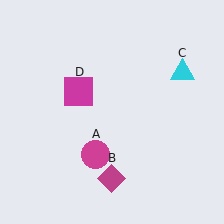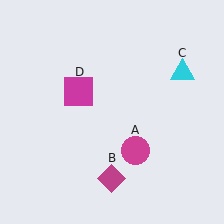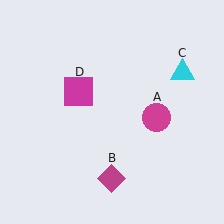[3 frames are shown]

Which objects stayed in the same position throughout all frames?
Magenta diamond (object B) and cyan triangle (object C) and magenta square (object D) remained stationary.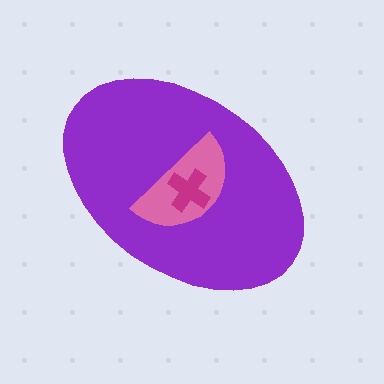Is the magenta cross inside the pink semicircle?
Yes.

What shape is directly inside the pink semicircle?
The magenta cross.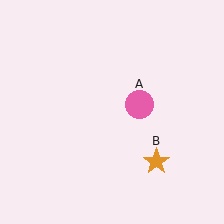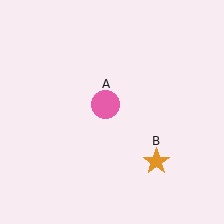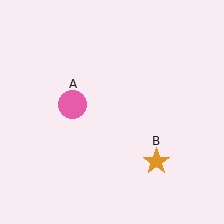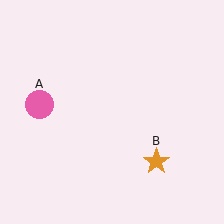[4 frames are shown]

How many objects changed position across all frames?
1 object changed position: pink circle (object A).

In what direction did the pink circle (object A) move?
The pink circle (object A) moved left.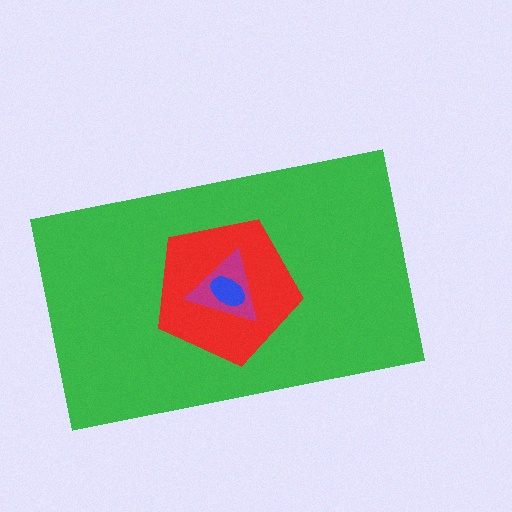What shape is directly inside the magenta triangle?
The blue ellipse.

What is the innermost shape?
The blue ellipse.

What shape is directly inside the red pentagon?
The magenta triangle.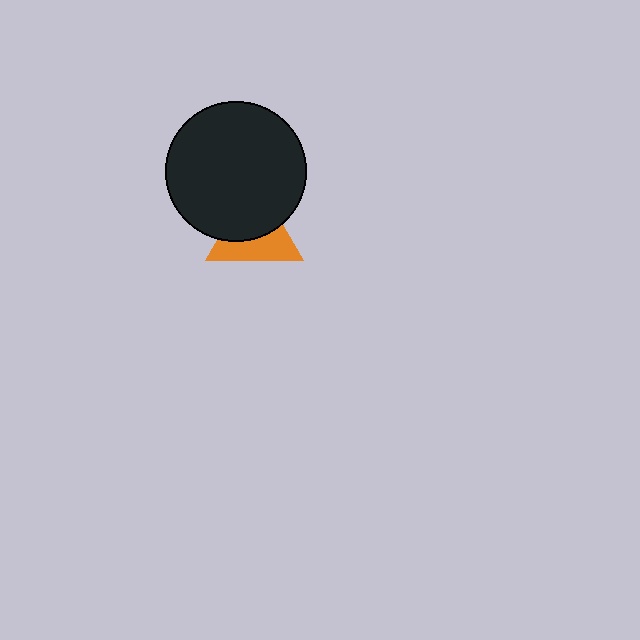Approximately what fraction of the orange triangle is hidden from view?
Roughly 51% of the orange triangle is hidden behind the black circle.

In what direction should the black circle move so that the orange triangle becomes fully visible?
The black circle should move up. That is the shortest direction to clear the overlap and leave the orange triangle fully visible.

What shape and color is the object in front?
The object in front is a black circle.